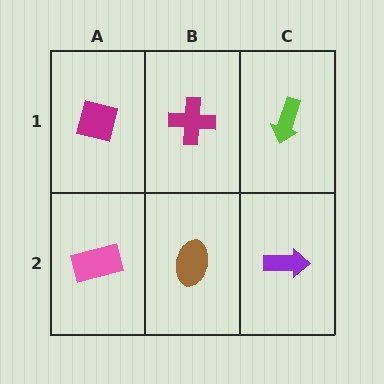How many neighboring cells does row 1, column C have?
2.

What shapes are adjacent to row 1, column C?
A purple arrow (row 2, column C), a magenta cross (row 1, column B).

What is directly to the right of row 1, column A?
A magenta cross.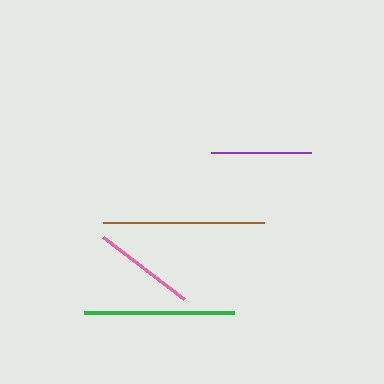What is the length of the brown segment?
The brown segment is approximately 161 pixels long.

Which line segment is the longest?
The brown line is the longest at approximately 161 pixels.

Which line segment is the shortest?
The purple line is the shortest at approximately 99 pixels.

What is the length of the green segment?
The green segment is approximately 150 pixels long.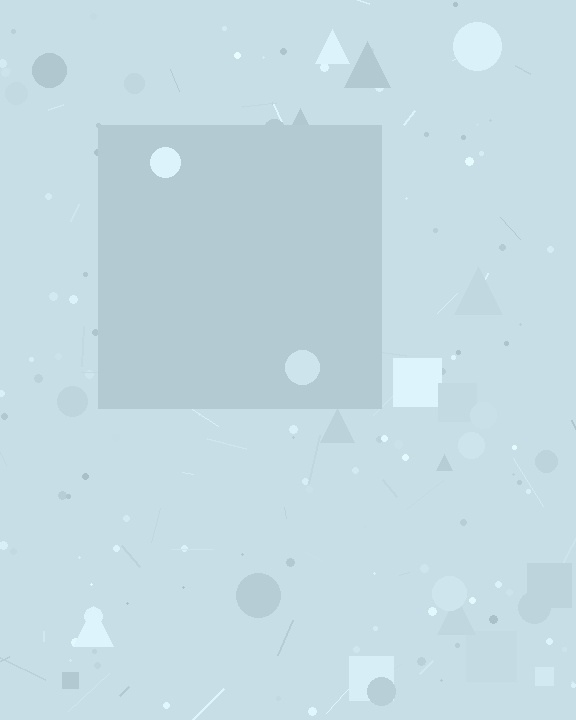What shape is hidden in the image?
A square is hidden in the image.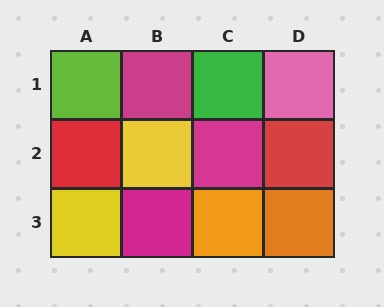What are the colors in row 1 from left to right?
Lime, magenta, green, pink.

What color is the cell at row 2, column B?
Yellow.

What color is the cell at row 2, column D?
Red.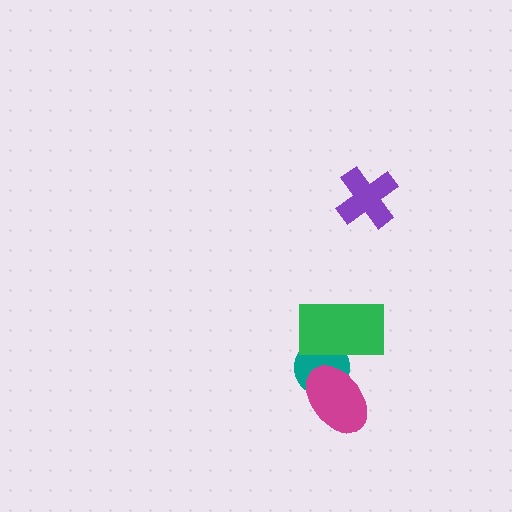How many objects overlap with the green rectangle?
2 objects overlap with the green rectangle.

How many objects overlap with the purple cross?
0 objects overlap with the purple cross.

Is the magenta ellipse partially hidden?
No, no other shape covers it.